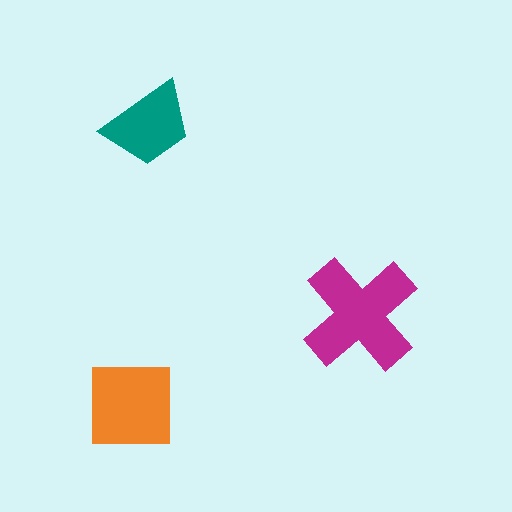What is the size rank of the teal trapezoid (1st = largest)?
3rd.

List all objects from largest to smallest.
The magenta cross, the orange square, the teal trapezoid.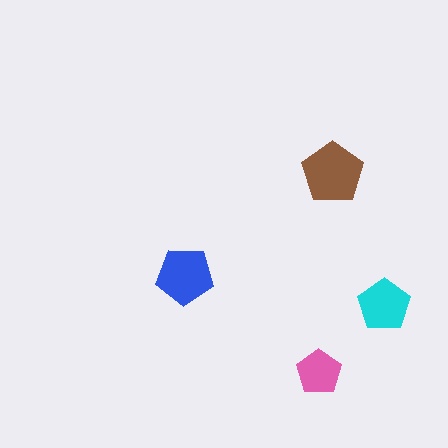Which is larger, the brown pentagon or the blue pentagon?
The brown one.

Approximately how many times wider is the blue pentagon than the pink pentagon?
About 1.5 times wider.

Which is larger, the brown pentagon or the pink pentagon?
The brown one.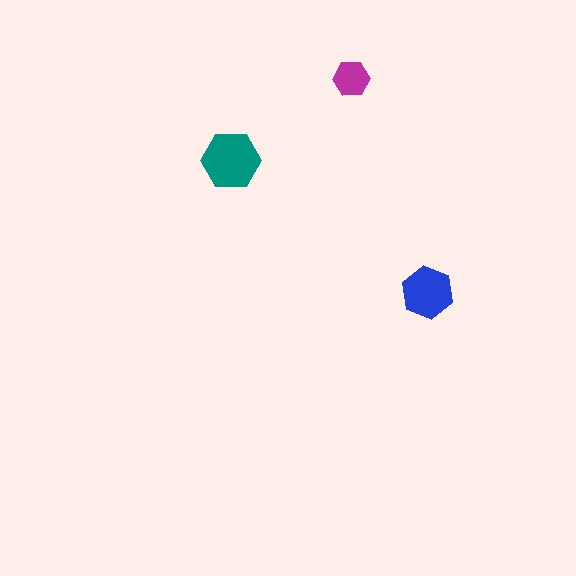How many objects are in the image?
There are 3 objects in the image.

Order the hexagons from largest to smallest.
the teal one, the blue one, the magenta one.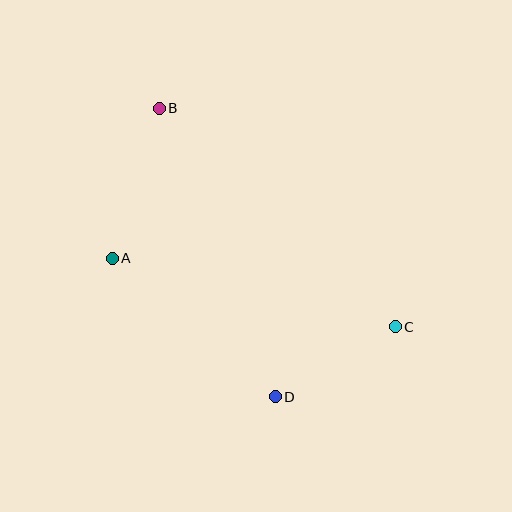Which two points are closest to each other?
Points C and D are closest to each other.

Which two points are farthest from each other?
Points B and C are farthest from each other.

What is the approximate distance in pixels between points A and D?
The distance between A and D is approximately 214 pixels.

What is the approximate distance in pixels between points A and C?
The distance between A and C is approximately 291 pixels.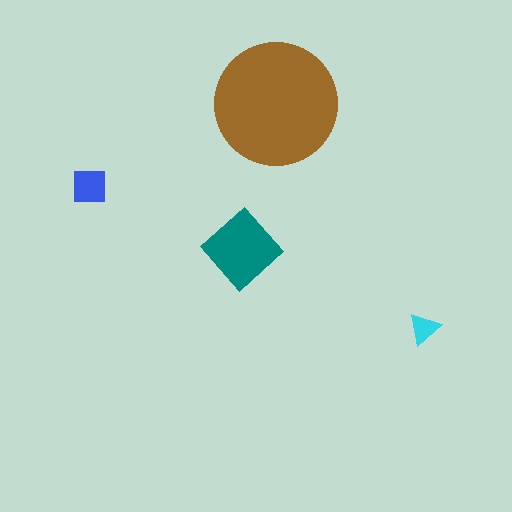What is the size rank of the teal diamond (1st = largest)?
2nd.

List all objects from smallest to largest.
The cyan triangle, the blue square, the teal diamond, the brown circle.